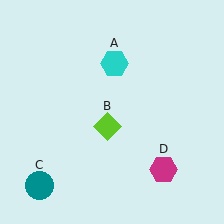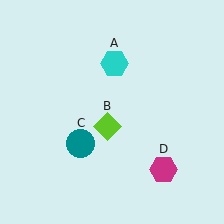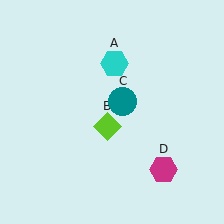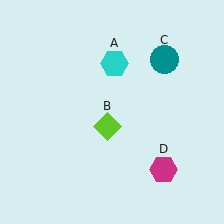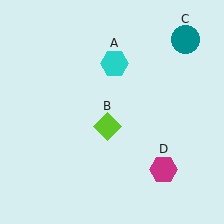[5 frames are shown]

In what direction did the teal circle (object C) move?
The teal circle (object C) moved up and to the right.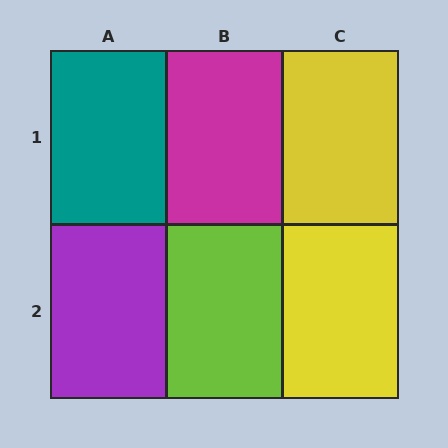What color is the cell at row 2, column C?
Yellow.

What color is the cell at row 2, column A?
Purple.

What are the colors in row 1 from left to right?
Teal, magenta, yellow.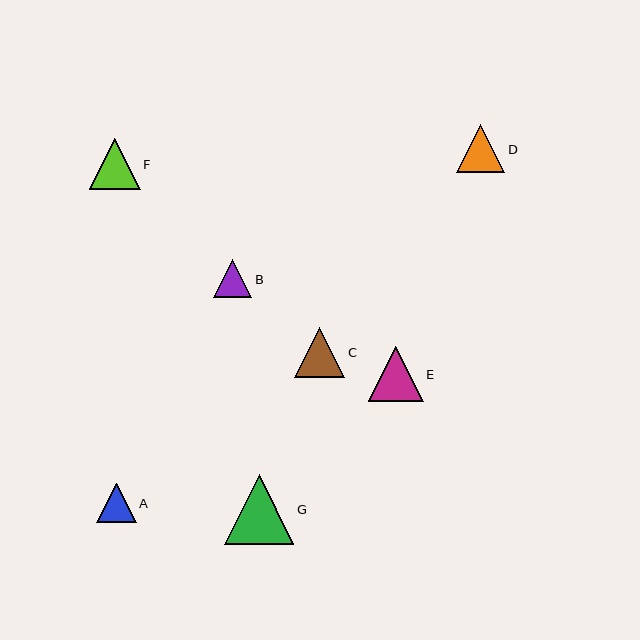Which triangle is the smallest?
Triangle B is the smallest with a size of approximately 39 pixels.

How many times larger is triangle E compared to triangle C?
Triangle E is approximately 1.1 times the size of triangle C.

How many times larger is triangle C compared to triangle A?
Triangle C is approximately 1.3 times the size of triangle A.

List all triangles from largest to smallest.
From largest to smallest: G, E, F, C, D, A, B.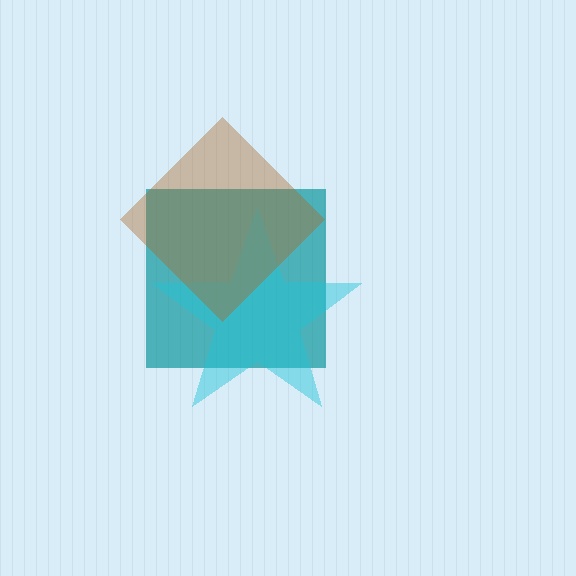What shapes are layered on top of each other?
The layered shapes are: a teal square, a cyan star, a brown diamond.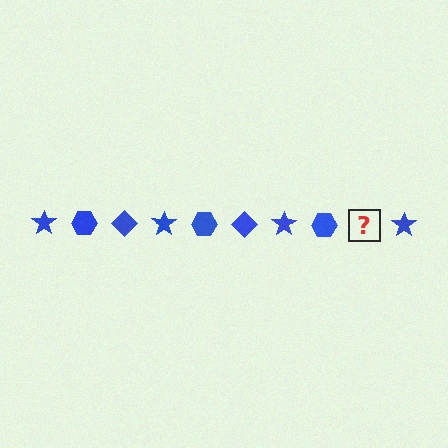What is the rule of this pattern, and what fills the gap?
The rule is that the pattern cycles through star, hexagon, diamond shapes in blue. The gap should be filled with a blue diamond.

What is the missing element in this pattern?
The missing element is a blue diamond.